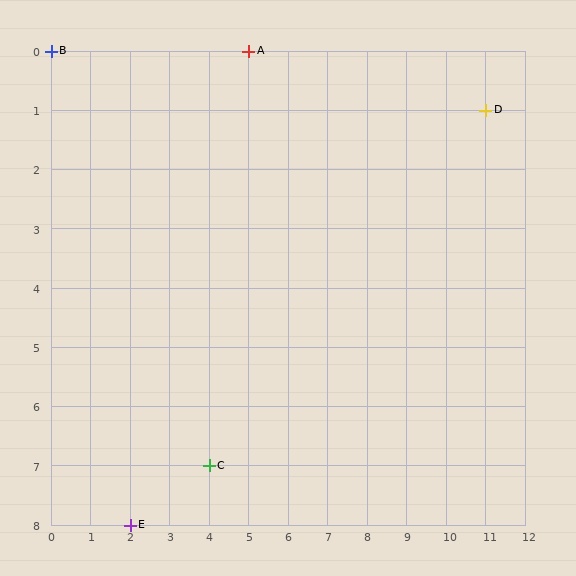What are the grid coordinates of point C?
Point C is at grid coordinates (4, 7).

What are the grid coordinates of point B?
Point B is at grid coordinates (0, 0).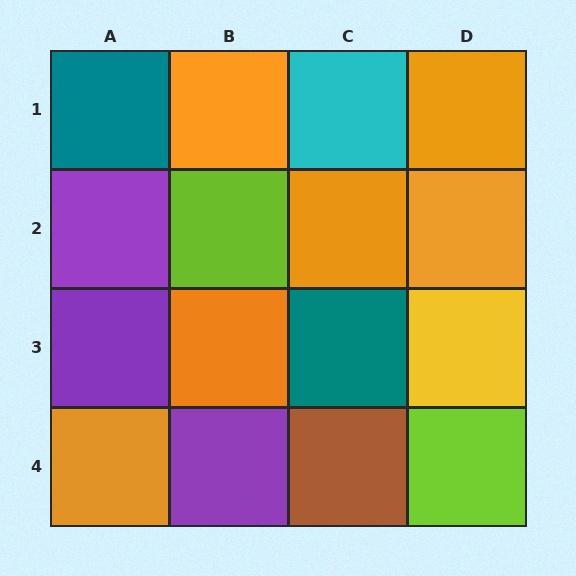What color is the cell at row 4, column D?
Lime.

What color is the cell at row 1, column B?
Orange.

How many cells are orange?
6 cells are orange.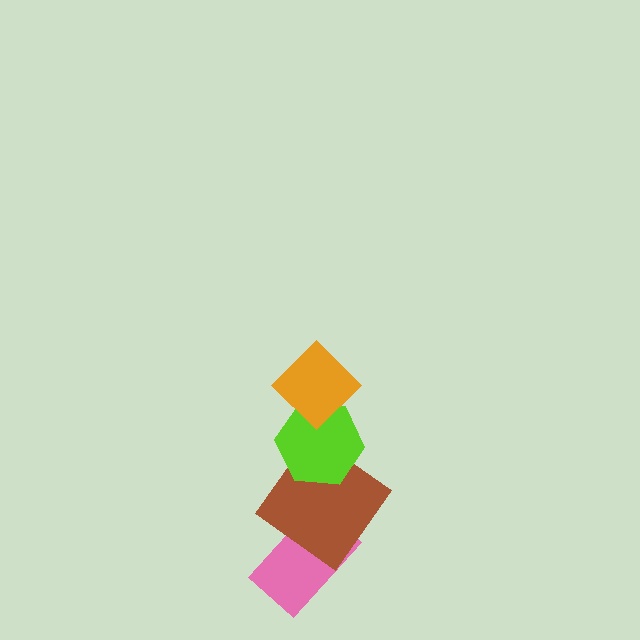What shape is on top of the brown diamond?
The lime hexagon is on top of the brown diamond.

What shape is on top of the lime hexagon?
The orange diamond is on top of the lime hexagon.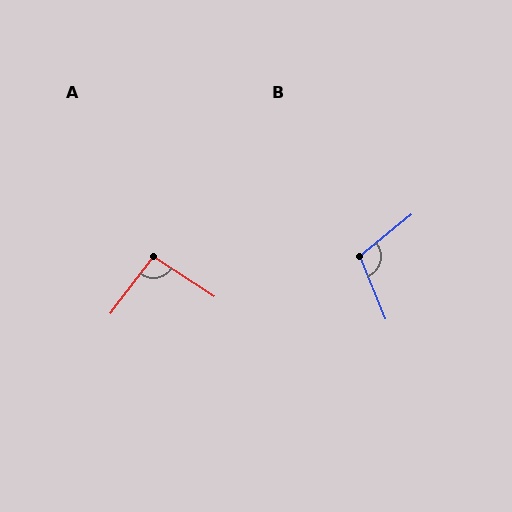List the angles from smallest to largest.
A (94°), B (107°).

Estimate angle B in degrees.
Approximately 107 degrees.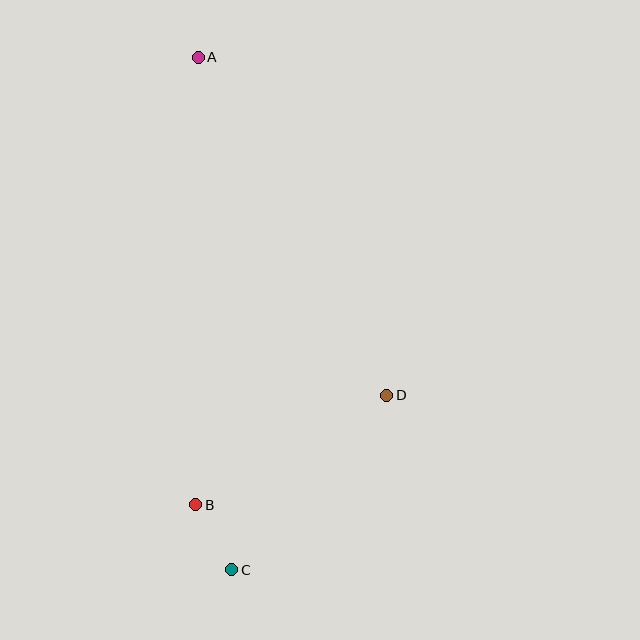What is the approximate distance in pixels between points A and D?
The distance between A and D is approximately 387 pixels.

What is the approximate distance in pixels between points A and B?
The distance between A and B is approximately 447 pixels.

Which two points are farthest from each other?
Points A and C are farthest from each other.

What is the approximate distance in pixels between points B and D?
The distance between B and D is approximately 220 pixels.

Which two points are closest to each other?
Points B and C are closest to each other.